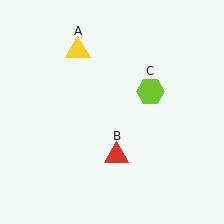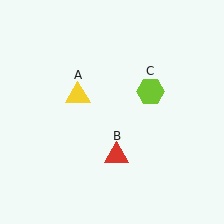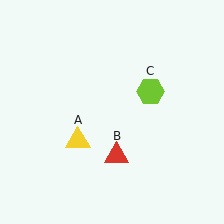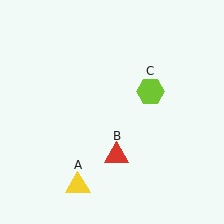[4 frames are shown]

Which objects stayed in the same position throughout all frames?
Red triangle (object B) and lime hexagon (object C) remained stationary.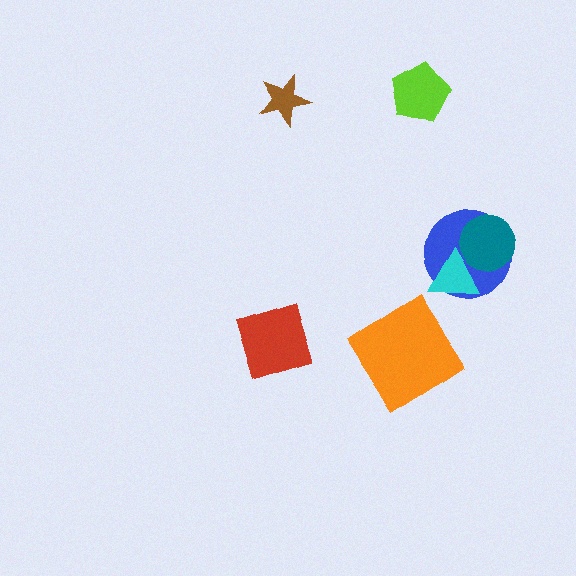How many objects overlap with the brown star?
0 objects overlap with the brown star.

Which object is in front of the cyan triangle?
The teal circle is in front of the cyan triangle.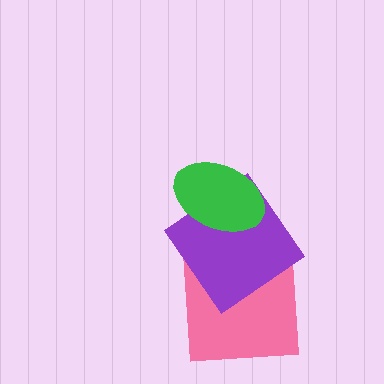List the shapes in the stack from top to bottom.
From top to bottom: the green ellipse, the purple diamond, the pink square.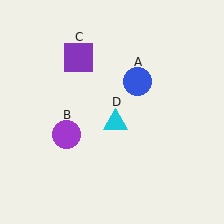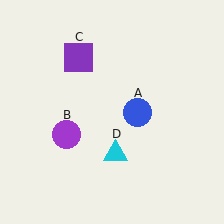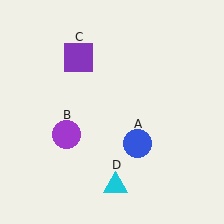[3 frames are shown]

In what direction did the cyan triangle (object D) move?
The cyan triangle (object D) moved down.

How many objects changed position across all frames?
2 objects changed position: blue circle (object A), cyan triangle (object D).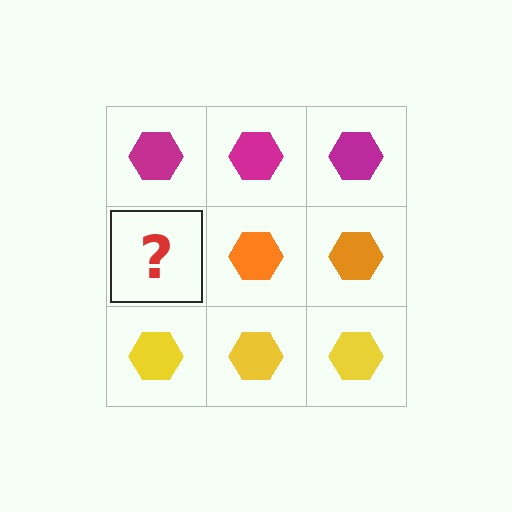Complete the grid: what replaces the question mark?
The question mark should be replaced with an orange hexagon.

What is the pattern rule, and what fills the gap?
The rule is that each row has a consistent color. The gap should be filled with an orange hexagon.